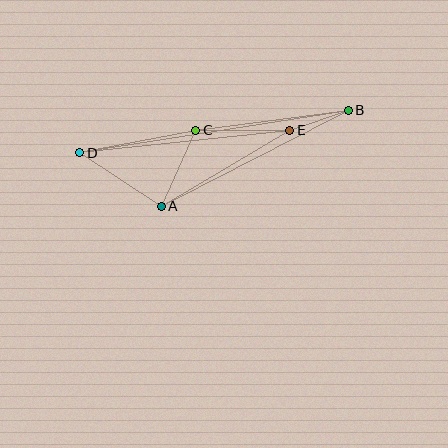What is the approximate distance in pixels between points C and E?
The distance between C and E is approximately 94 pixels.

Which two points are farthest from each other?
Points B and D are farthest from each other.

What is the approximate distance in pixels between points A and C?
The distance between A and C is approximately 84 pixels.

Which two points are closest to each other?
Points B and E are closest to each other.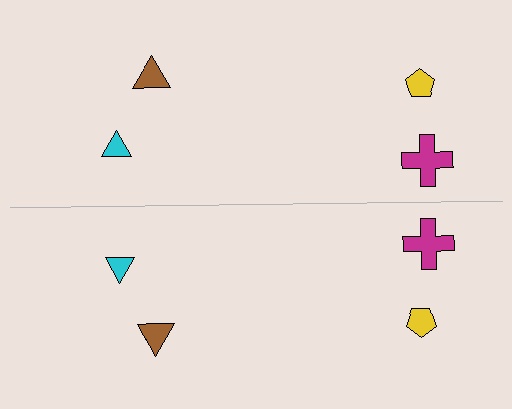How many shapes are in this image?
There are 8 shapes in this image.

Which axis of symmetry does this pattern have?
The pattern has a horizontal axis of symmetry running through the center of the image.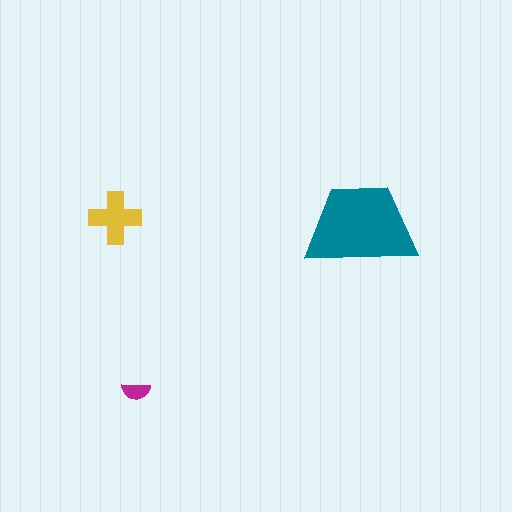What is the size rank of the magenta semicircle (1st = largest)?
3rd.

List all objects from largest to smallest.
The teal trapezoid, the yellow cross, the magenta semicircle.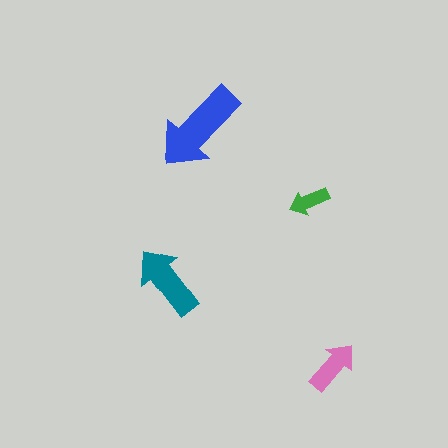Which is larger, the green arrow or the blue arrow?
The blue one.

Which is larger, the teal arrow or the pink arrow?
The teal one.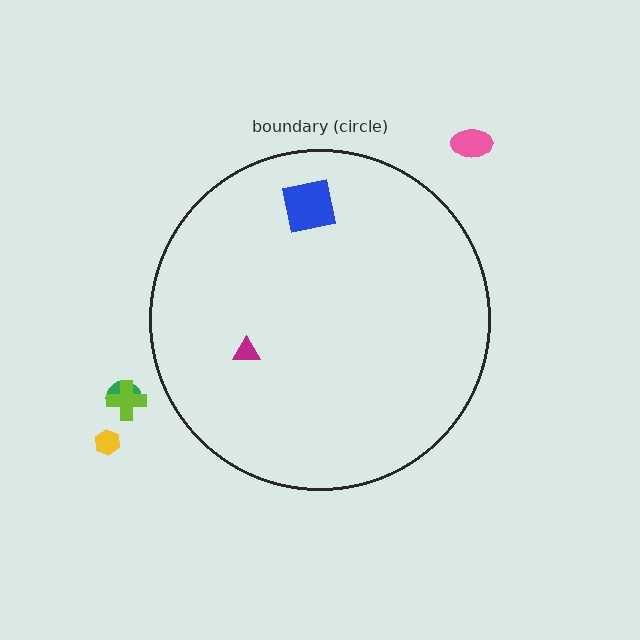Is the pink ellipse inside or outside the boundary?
Outside.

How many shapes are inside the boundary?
2 inside, 4 outside.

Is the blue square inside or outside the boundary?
Inside.